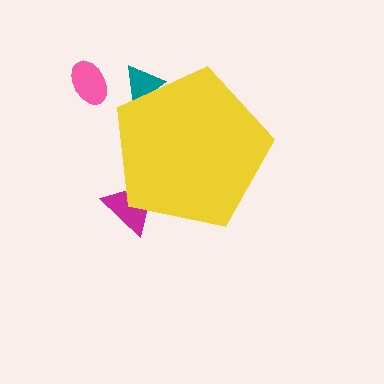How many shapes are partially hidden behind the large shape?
2 shapes are partially hidden.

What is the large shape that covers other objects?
A yellow pentagon.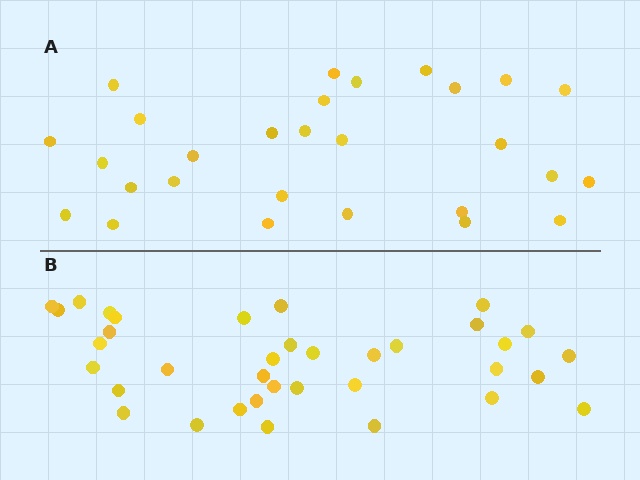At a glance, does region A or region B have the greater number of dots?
Region B (the bottom region) has more dots.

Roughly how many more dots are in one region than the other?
Region B has roughly 8 or so more dots than region A.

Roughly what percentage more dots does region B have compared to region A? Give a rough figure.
About 30% more.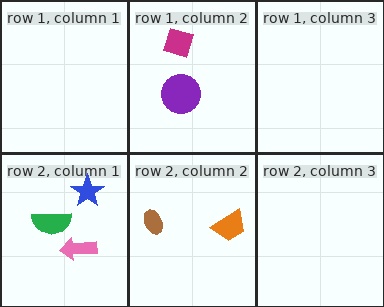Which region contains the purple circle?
The row 1, column 2 region.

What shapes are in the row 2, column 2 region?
The brown ellipse, the orange trapezoid.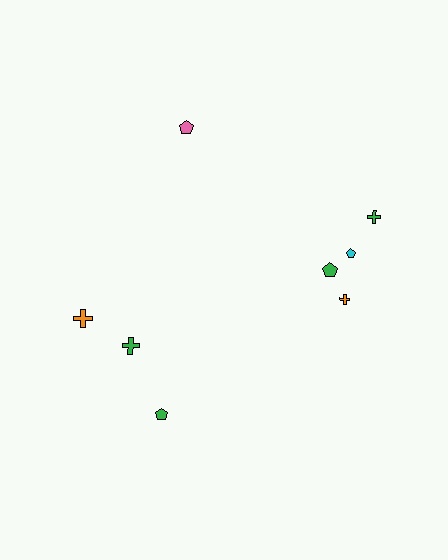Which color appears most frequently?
Green, with 4 objects.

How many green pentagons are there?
There are 2 green pentagons.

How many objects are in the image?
There are 8 objects.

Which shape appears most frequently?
Pentagon, with 4 objects.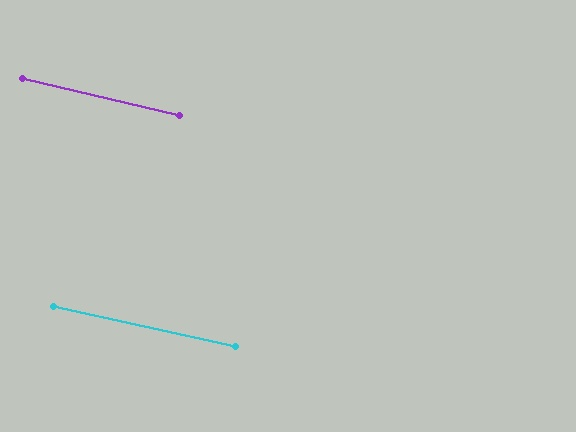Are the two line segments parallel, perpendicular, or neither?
Parallel — their directions differ by only 1.1°.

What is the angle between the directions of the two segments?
Approximately 1 degree.